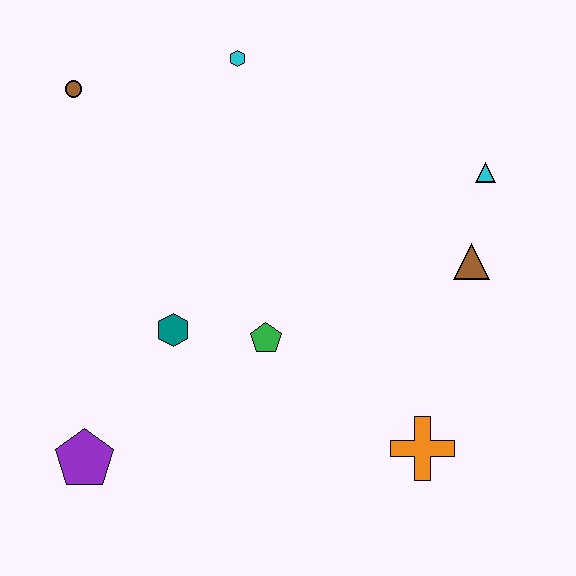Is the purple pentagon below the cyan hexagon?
Yes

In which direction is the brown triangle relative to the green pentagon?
The brown triangle is to the right of the green pentagon.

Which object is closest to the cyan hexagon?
The brown circle is closest to the cyan hexagon.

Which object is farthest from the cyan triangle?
The purple pentagon is farthest from the cyan triangle.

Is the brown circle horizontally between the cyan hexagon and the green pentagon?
No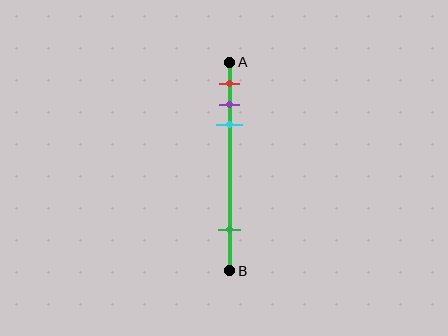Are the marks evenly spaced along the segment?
No, the marks are not evenly spaced.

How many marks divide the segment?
There are 4 marks dividing the segment.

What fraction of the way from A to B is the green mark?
The green mark is approximately 80% (0.8) of the way from A to B.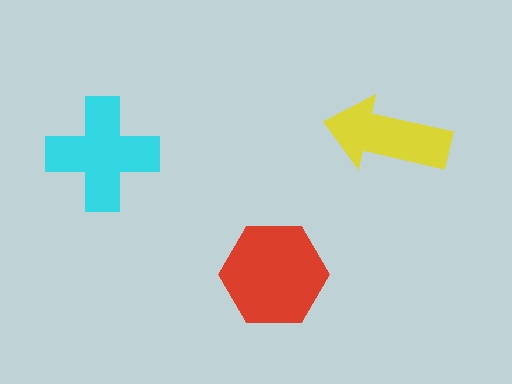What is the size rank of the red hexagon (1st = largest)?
1st.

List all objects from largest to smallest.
The red hexagon, the cyan cross, the yellow arrow.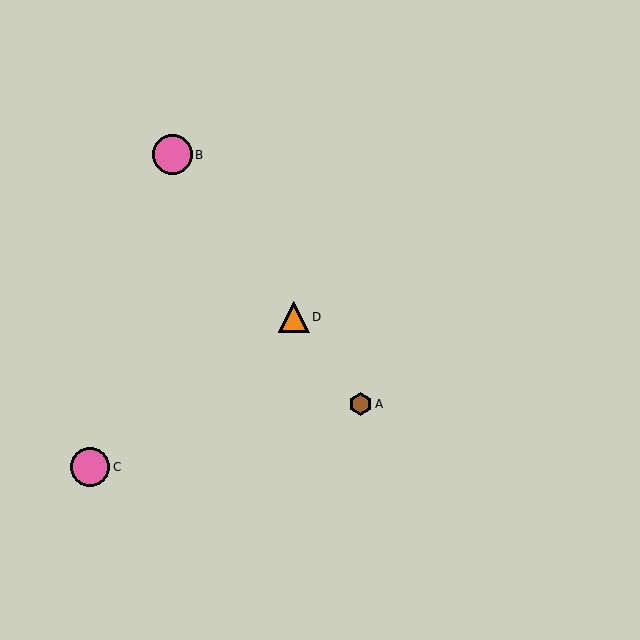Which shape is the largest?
The pink circle (labeled B) is the largest.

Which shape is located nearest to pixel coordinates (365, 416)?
The brown hexagon (labeled A) at (360, 404) is nearest to that location.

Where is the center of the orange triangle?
The center of the orange triangle is at (294, 317).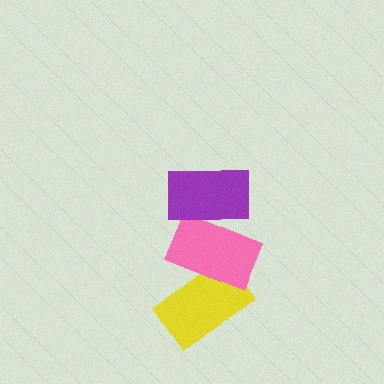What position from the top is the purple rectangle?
The purple rectangle is 1st from the top.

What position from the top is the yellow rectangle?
The yellow rectangle is 3rd from the top.